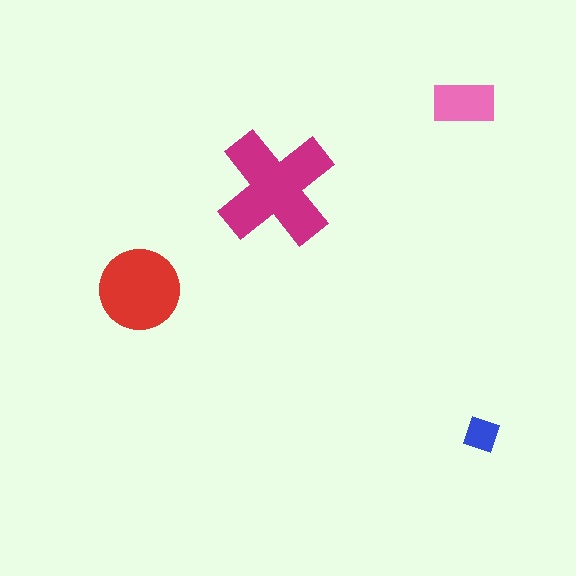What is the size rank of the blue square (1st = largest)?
4th.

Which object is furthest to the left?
The red circle is leftmost.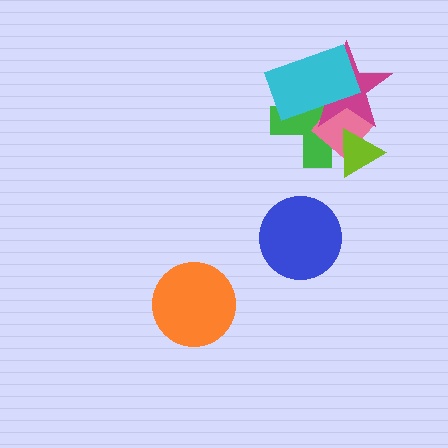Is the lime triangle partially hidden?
Yes, it is partially covered by another shape.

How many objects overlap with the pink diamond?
4 objects overlap with the pink diamond.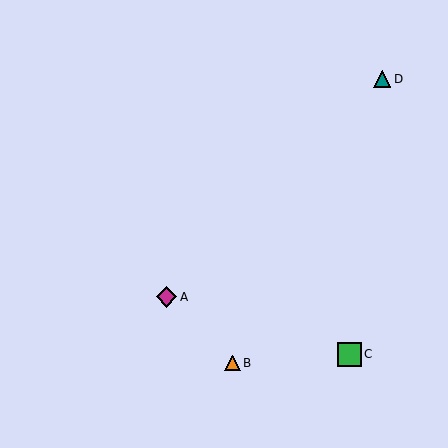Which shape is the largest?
The green square (labeled C) is the largest.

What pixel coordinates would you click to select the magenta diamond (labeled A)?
Click at (167, 297) to select the magenta diamond A.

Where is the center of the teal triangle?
The center of the teal triangle is at (382, 79).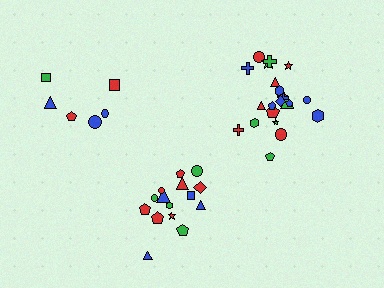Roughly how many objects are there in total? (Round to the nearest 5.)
Roughly 45 objects in total.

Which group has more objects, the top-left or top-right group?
The top-right group.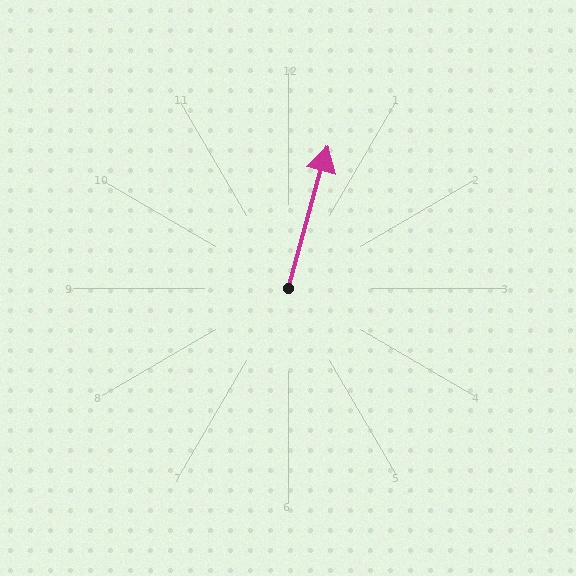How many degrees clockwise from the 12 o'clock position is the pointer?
Approximately 16 degrees.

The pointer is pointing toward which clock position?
Roughly 1 o'clock.